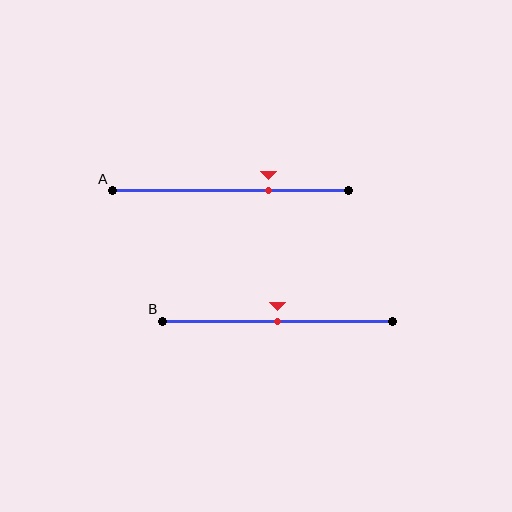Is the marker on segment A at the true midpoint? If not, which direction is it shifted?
No, the marker on segment A is shifted to the right by about 16% of the segment length.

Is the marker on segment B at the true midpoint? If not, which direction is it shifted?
Yes, the marker on segment B is at the true midpoint.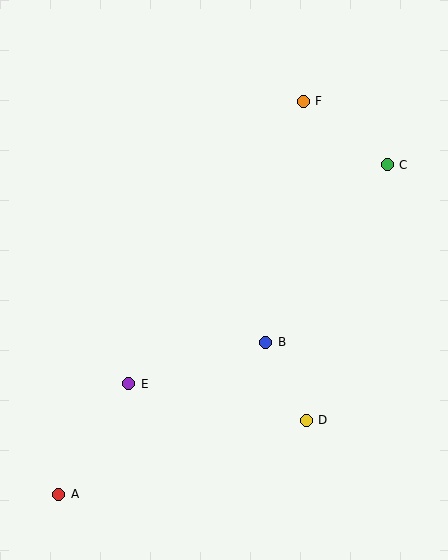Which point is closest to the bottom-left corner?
Point A is closest to the bottom-left corner.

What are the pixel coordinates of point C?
Point C is at (387, 165).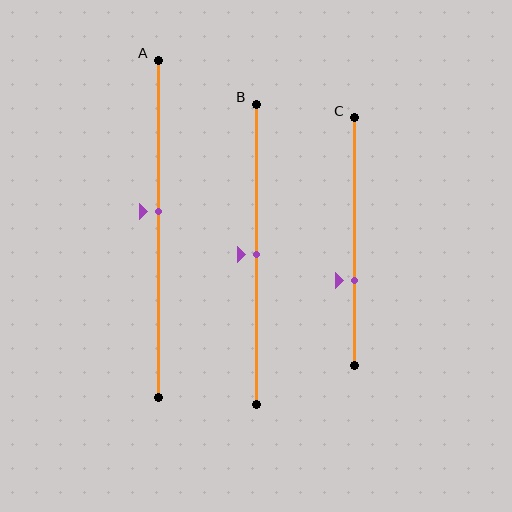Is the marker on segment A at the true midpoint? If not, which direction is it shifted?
No, the marker on segment A is shifted upward by about 5% of the segment length.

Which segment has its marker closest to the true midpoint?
Segment B has its marker closest to the true midpoint.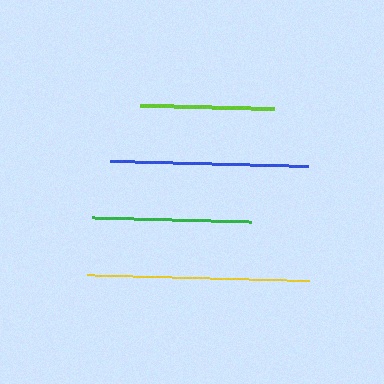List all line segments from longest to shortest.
From longest to shortest: yellow, blue, green, lime.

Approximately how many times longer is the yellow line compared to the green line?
The yellow line is approximately 1.4 times the length of the green line.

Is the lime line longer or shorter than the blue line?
The blue line is longer than the lime line.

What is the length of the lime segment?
The lime segment is approximately 134 pixels long.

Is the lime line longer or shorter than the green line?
The green line is longer than the lime line.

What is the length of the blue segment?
The blue segment is approximately 197 pixels long.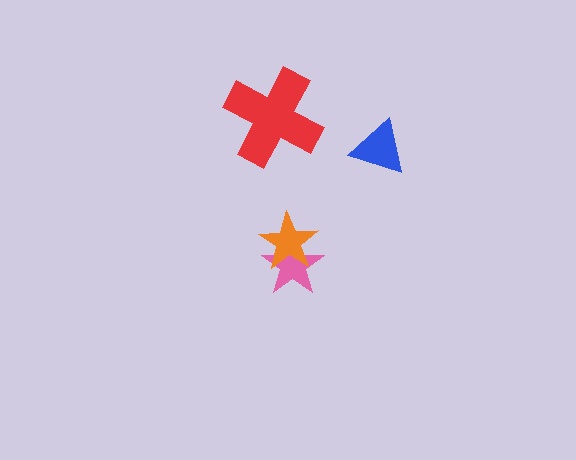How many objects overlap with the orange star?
1 object overlaps with the orange star.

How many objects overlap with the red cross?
0 objects overlap with the red cross.